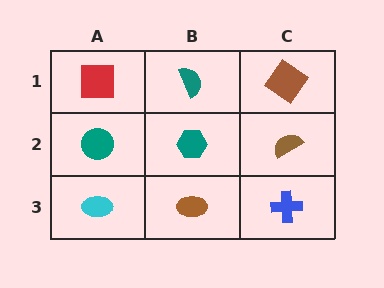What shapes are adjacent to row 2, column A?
A red square (row 1, column A), a cyan ellipse (row 3, column A), a teal hexagon (row 2, column B).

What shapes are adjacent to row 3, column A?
A teal circle (row 2, column A), a brown ellipse (row 3, column B).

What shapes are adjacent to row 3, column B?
A teal hexagon (row 2, column B), a cyan ellipse (row 3, column A), a blue cross (row 3, column C).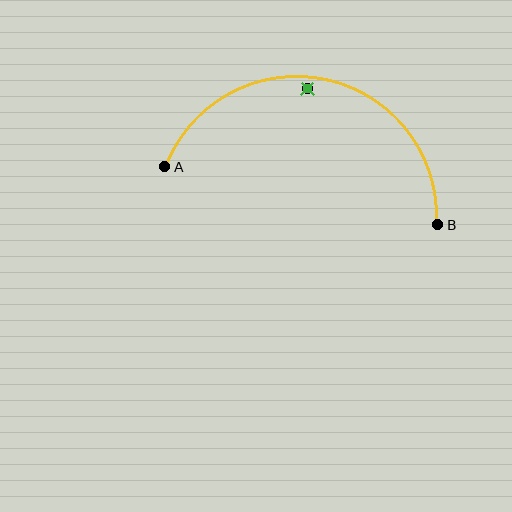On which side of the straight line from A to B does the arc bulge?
The arc bulges above the straight line connecting A and B.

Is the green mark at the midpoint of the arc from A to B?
No — the green mark does not lie on the arc at all. It sits slightly inside the curve.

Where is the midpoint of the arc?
The arc midpoint is the point on the curve farthest from the straight line joining A and B. It sits above that line.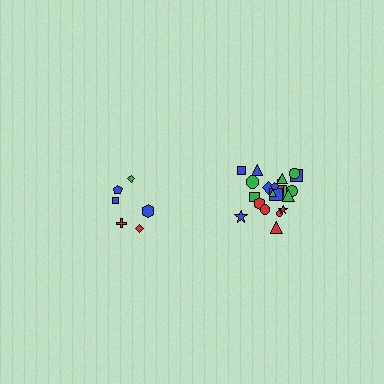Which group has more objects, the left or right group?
The right group.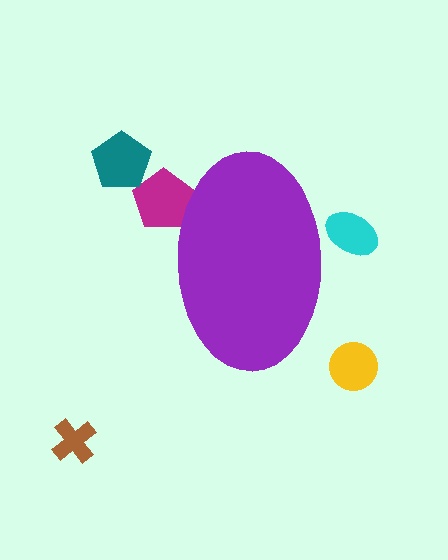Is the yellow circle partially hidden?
No, the yellow circle is fully visible.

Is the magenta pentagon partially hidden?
Yes, the magenta pentagon is partially hidden behind the purple ellipse.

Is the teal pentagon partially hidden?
No, the teal pentagon is fully visible.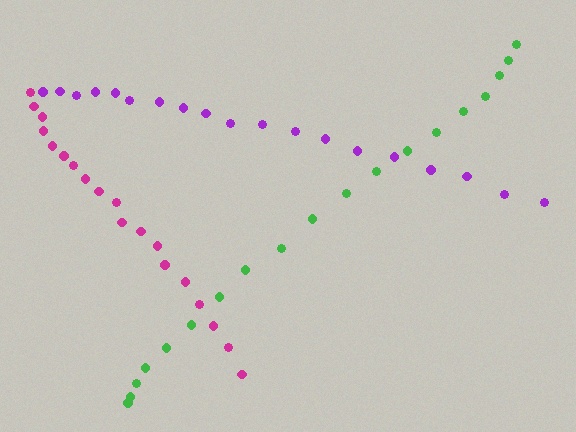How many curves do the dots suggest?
There are 3 distinct paths.